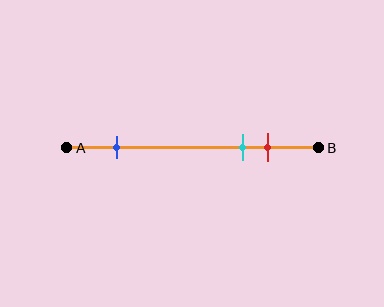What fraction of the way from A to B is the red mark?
The red mark is approximately 80% (0.8) of the way from A to B.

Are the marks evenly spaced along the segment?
No, the marks are not evenly spaced.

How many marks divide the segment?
There are 3 marks dividing the segment.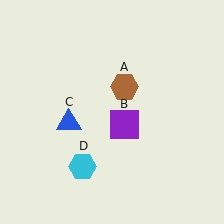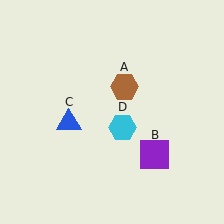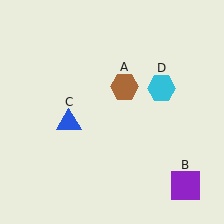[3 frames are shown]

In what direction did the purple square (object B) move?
The purple square (object B) moved down and to the right.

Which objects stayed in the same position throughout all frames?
Brown hexagon (object A) and blue triangle (object C) remained stationary.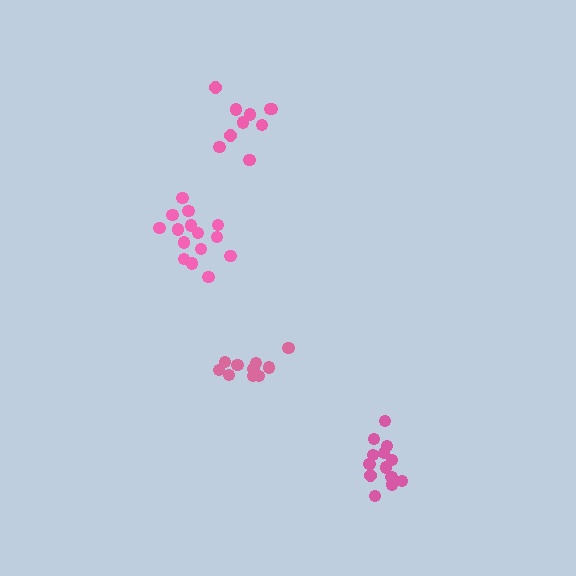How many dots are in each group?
Group 1: 13 dots, Group 2: 15 dots, Group 3: 10 dots, Group 4: 10 dots (48 total).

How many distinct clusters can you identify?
There are 4 distinct clusters.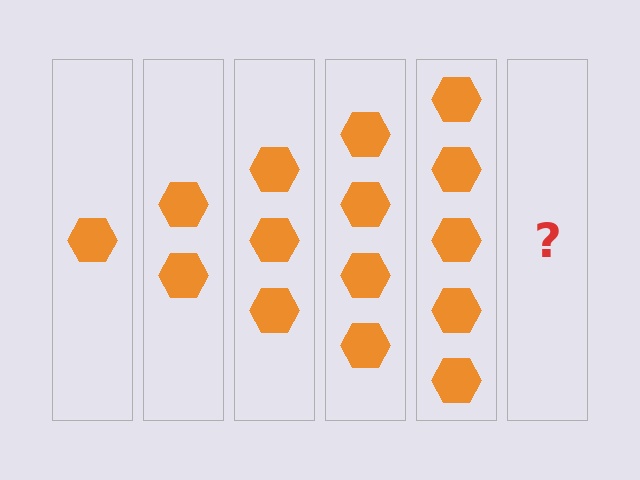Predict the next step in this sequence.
The next step is 6 hexagons.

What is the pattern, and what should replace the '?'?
The pattern is that each step adds one more hexagon. The '?' should be 6 hexagons.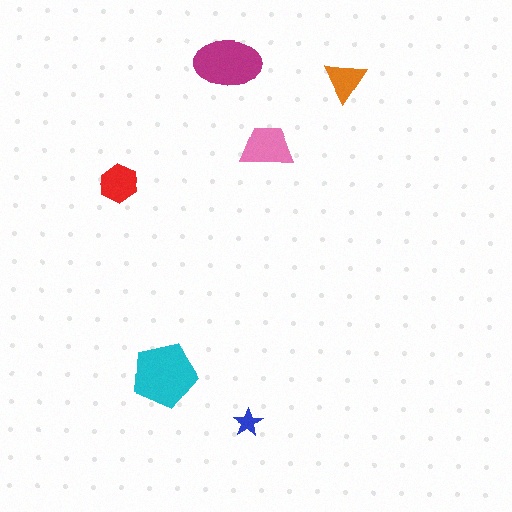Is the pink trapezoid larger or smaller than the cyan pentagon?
Smaller.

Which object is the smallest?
The blue star.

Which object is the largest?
The cyan pentagon.